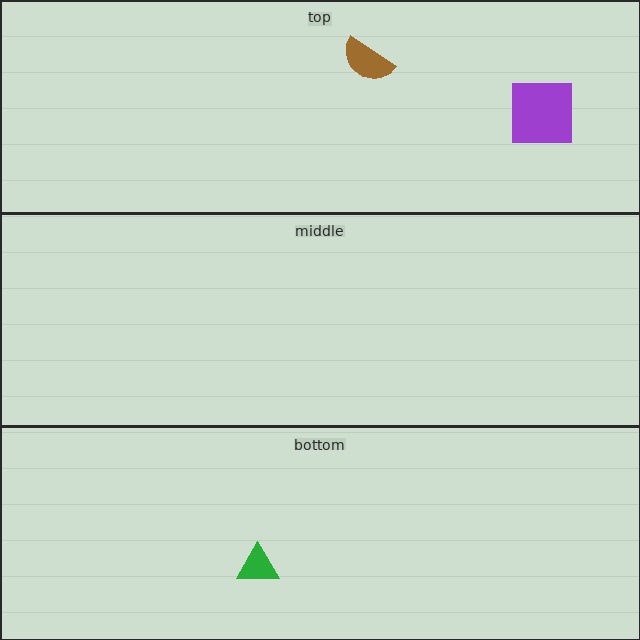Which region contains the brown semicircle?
The top region.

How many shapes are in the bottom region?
1.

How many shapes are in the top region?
2.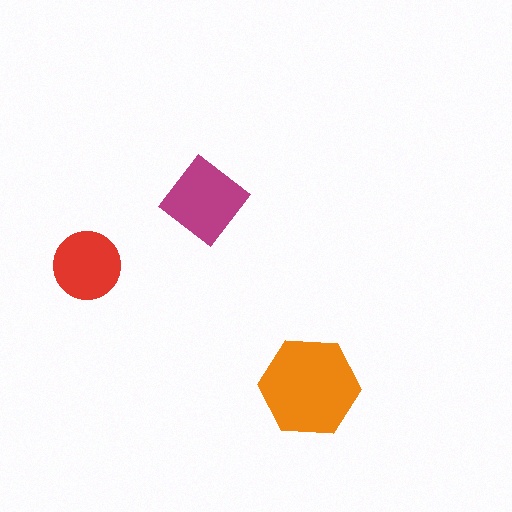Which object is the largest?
The orange hexagon.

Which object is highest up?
The magenta diamond is topmost.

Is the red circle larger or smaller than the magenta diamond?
Smaller.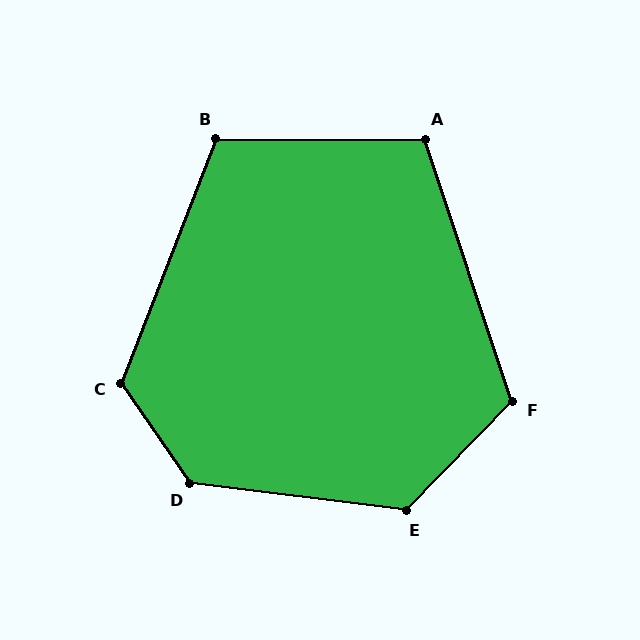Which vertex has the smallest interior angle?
A, at approximately 108 degrees.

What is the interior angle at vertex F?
Approximately 117 degrees (obtuse).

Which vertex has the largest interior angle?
D, at approximately 132 degrees.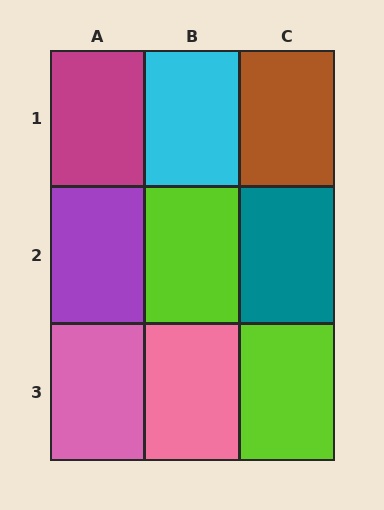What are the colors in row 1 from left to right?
Magenta, cyan, brown.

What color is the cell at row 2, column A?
Purple.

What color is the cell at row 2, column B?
Lime.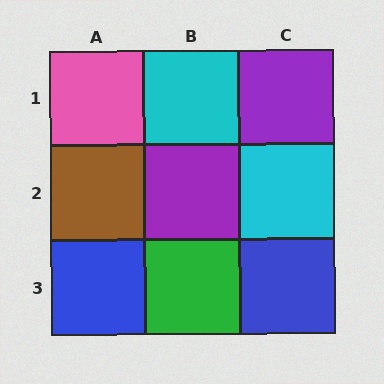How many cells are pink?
1 cell is pink.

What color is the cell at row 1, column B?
Cyan.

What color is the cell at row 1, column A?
Pink.